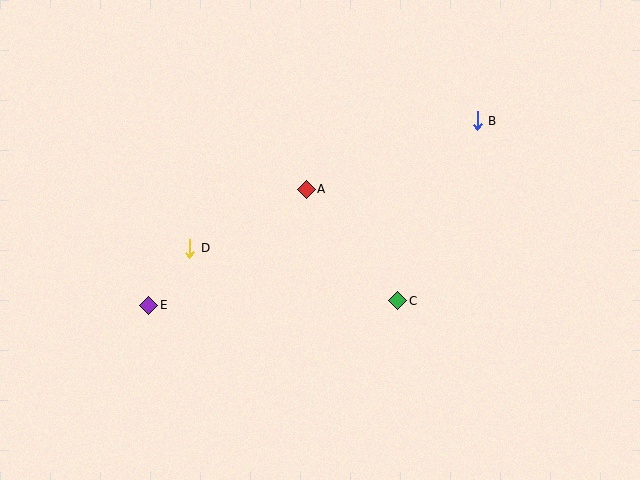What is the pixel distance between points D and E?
The distance between D and E is 70 pixels.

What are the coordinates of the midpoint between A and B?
The midpoint between A and B is at (392, 155).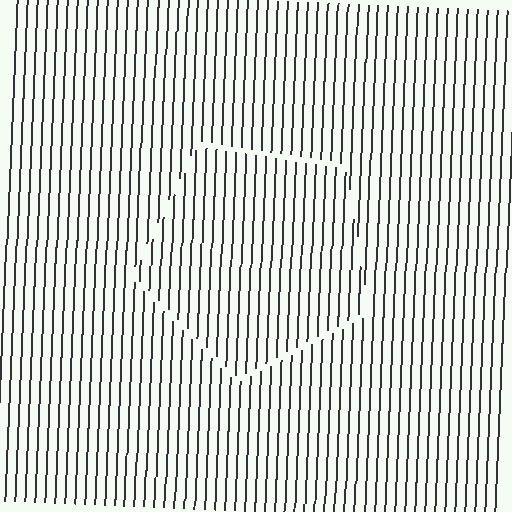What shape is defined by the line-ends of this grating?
An illusory pentagon. The interior of the shape contains the same grating, shifted by half a period — the contour is defined by the phase discontinuity where line-ends from the inner and outer gratings abut.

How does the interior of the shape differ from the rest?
The interior of the shape contains the same grating, shifted by half a period — the contour is defined by the phase discontinuity where line-ends from the inner and outer gratings abut.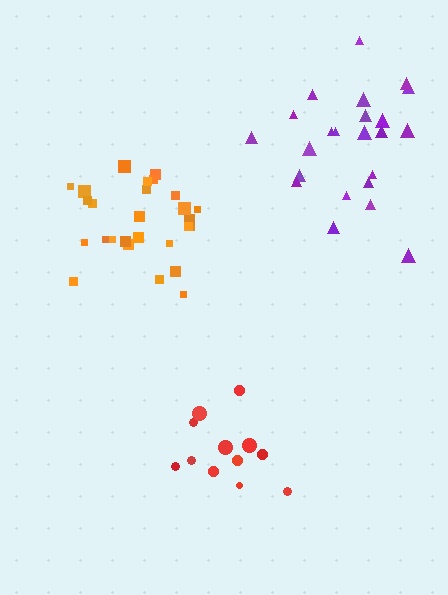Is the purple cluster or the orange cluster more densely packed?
Orange.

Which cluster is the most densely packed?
Orange.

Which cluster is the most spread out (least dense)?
Purple.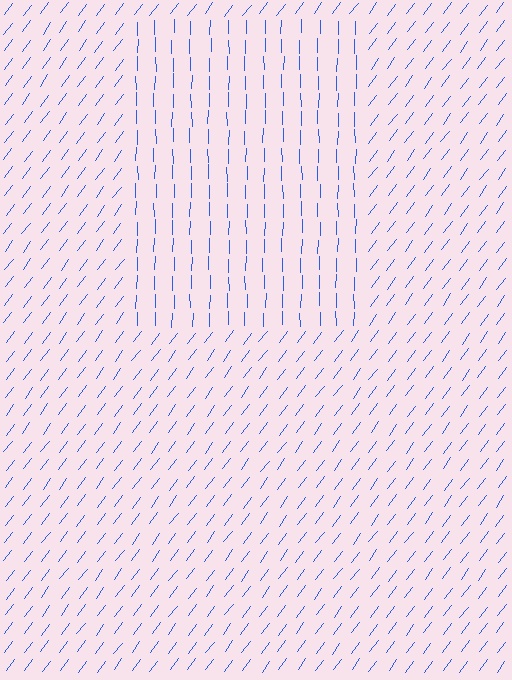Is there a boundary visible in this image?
Yes, there is a texture boundary formed by a change in line orientation.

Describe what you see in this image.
The image is filled with small blue line segments. A rectangle region in the image has lines oriented differently from the surrounding lines, creating a visible texture boundary.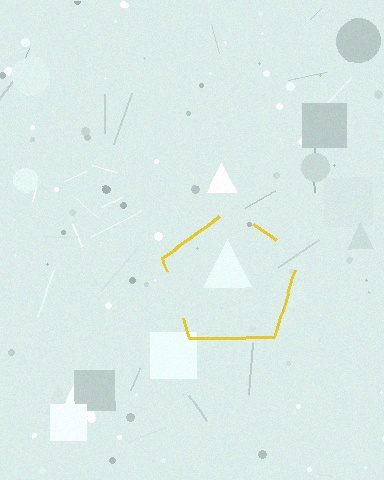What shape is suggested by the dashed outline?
The dashed outline suggests a pentagon.